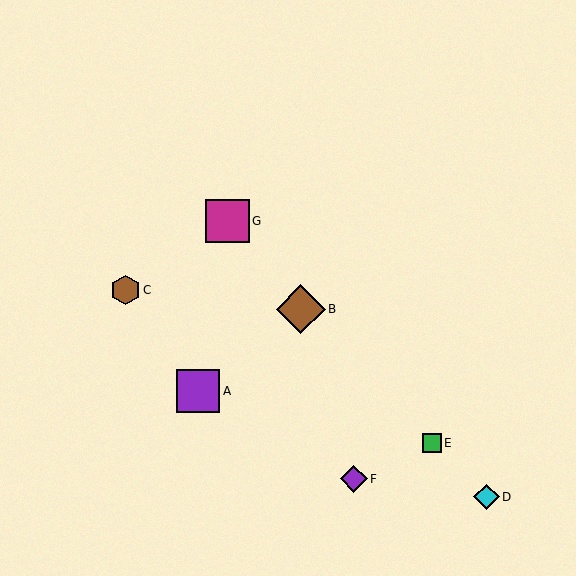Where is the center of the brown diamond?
The center of the brown diamond is at (301, 309).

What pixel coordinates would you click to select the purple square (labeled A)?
Click at (198, 391) to select the purple square A.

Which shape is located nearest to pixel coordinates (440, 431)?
The green square (labeled E) at (432, 443) is nearest to that location.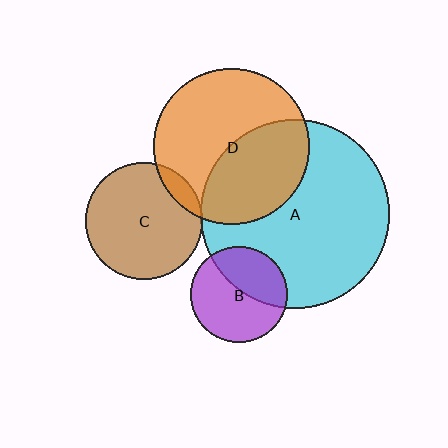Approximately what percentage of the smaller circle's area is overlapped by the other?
Approximately 45%.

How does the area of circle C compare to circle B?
Approximately 1.5 times.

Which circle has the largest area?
Circle A (cyan).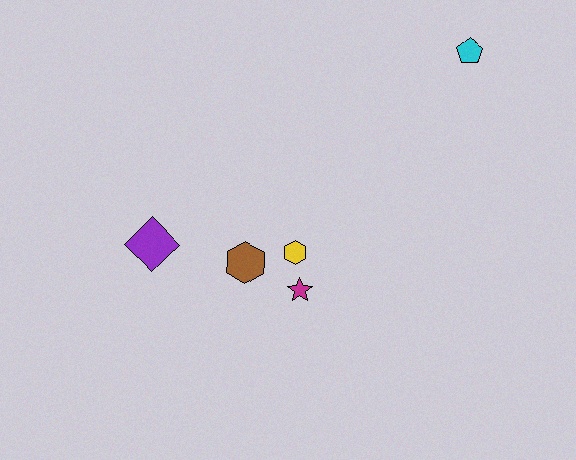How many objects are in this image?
There are 5 objects.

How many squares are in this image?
There are no squares.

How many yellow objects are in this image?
There is 1 yellow object.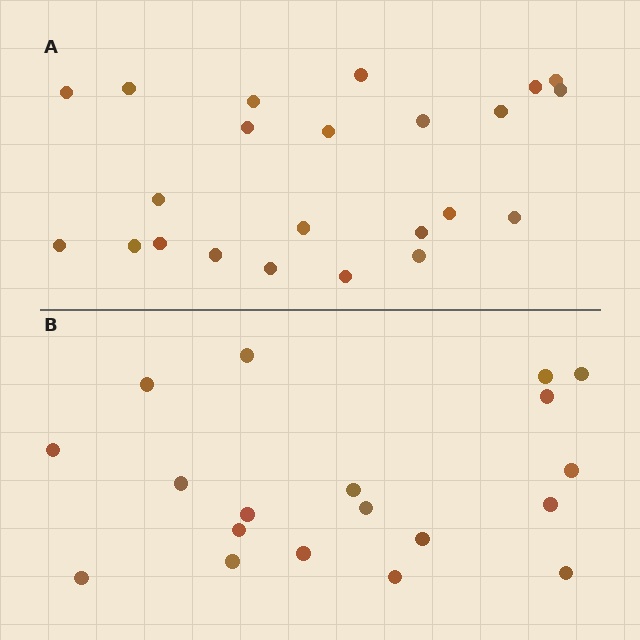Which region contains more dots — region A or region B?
Region A (the top region) has more dots.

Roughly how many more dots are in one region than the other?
Region A has about 4 more dots than region B.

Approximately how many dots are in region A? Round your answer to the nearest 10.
About 20 dots. (The exact count is 23, which rounds to 20.)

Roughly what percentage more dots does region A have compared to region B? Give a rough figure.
About 20% more.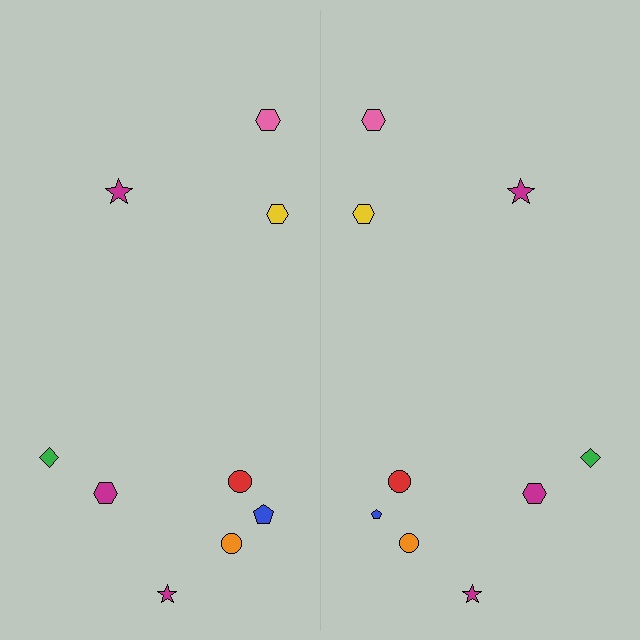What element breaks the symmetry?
The blue pentagon on the right side has a different size than its mirror counterpart.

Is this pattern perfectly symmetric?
No, the pattern is not perfectly symmetric. The blue pentagon on the right side has a different size than its mirror counterpart.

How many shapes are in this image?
There are 18 shapes in this image.